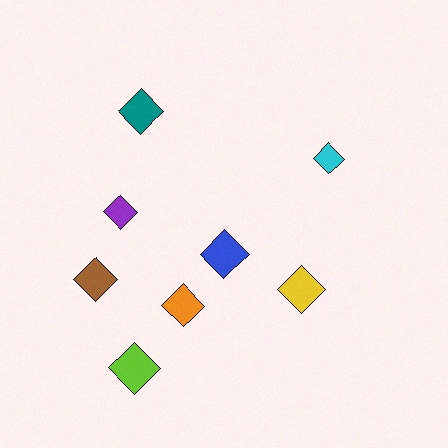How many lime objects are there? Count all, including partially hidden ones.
There is 1 lime object.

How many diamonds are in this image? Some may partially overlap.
There are 8 diamonds.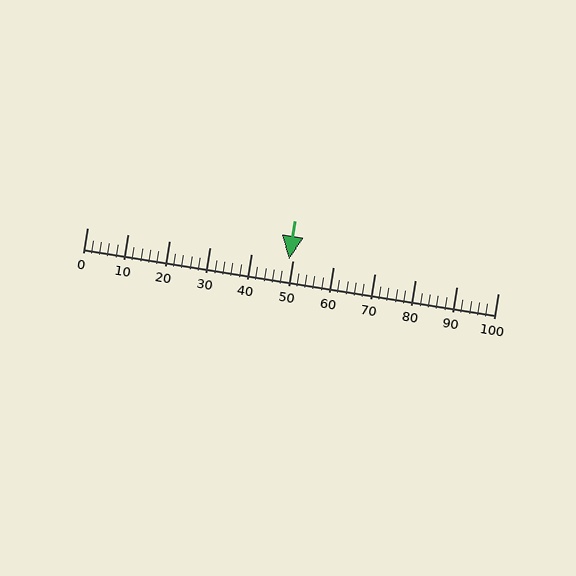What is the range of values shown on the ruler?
The ruler shows values from 0 to 100.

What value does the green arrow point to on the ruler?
The green arrow points to approximately 49.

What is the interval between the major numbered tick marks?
The major tick marks are spaced 10 units apart.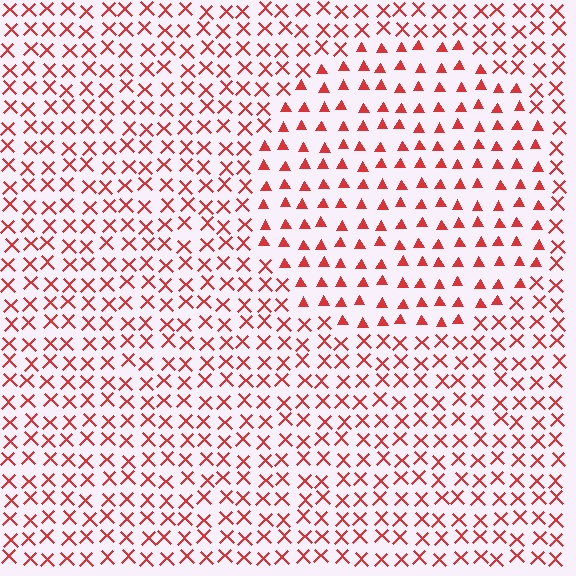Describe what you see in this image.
The image is filled with small red elements arranged in a uniform grid. A circle-shaped region contains triangles, while the surrounding area contains X marks. The boundary is defined purely by the change in element shape.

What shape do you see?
I see a circle.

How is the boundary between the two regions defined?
The boundary is defined by a change in element shape: triangles inside vs. X marks outside. All elements share the same color and spacing.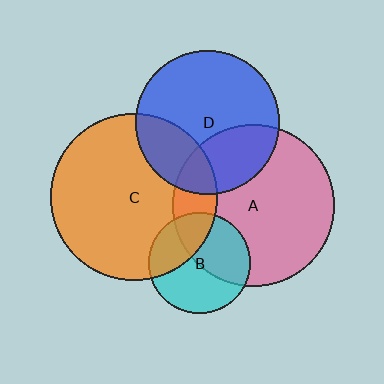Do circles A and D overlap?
Yes.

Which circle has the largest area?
Circle C (orange).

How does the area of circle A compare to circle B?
Approximately 2.5 times.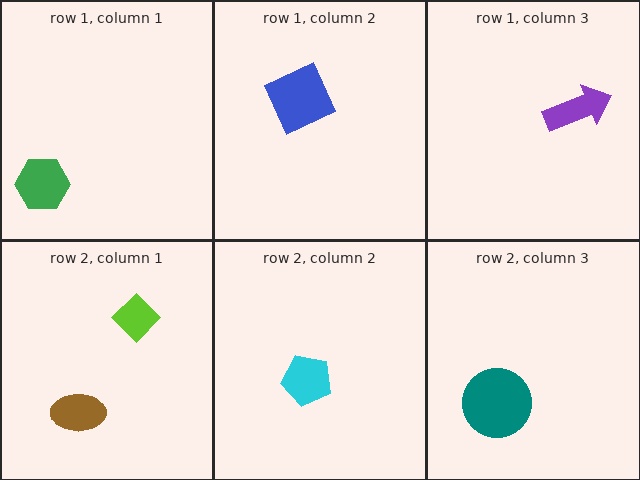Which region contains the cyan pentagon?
The row 2, column 2 region.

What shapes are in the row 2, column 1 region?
The brown ellipse, the lime diamond.